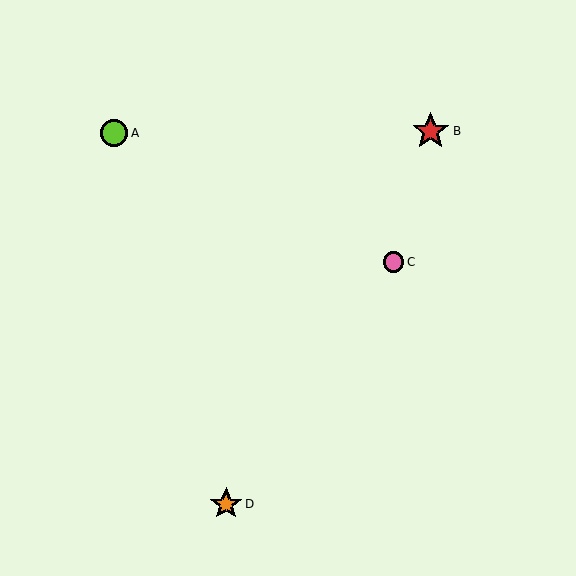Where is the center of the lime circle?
The center of the lime circle is at (114, 133).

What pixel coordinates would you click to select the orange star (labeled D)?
Click at (226, 504) to select the orange star D.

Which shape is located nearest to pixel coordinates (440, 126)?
The red star (labeled B) at (431, 131) is nearest to that location.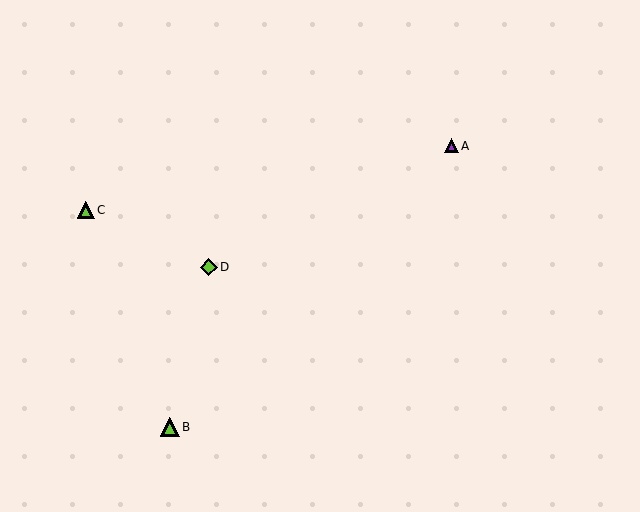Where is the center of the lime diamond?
The center of the lime diamond is at (209, 267).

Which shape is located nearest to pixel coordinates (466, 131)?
The purple triangle (labeled A) at (451, 146) is nearest to that location.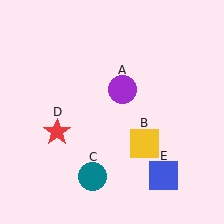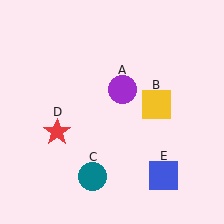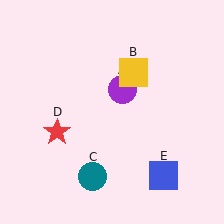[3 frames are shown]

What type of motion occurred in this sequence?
The yellow square (object B) rotated counterclockwise around the center of the scene.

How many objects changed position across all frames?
1 object changed position: yellow square (object B).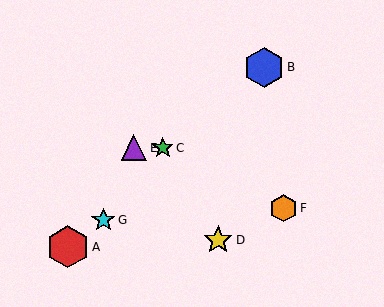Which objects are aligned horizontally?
Objects C, E are aligned horizontally.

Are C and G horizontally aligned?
No, C is at y≈148 and G is at y≈220.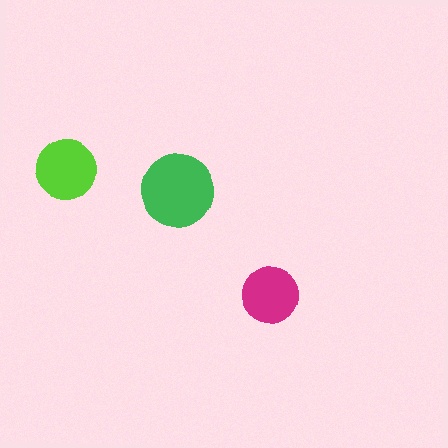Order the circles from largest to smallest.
the green one, the lime one, the magenta one.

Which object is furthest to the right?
The magenta circle is rightmost.